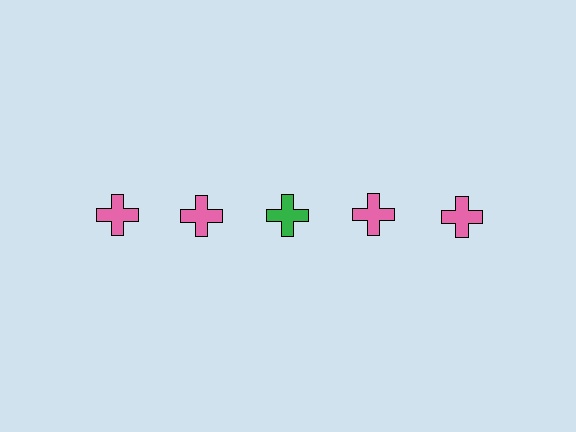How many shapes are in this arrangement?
There are 5 shapes arranged in a grid pattern.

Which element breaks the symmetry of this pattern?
The green cross in the top row, center column breaks the symmetry. All other shapes are pink crosses.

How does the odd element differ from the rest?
It has a different color: green instead of pink.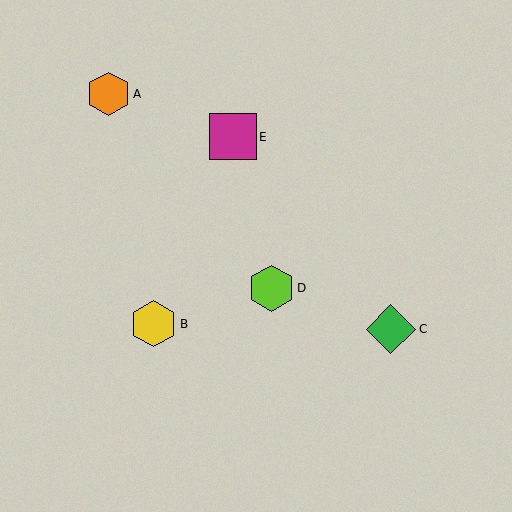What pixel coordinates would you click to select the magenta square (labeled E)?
Click at (233, 137) to select the magenta square E.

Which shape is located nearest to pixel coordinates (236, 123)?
The magenta square (labeled E) at (233, 137) is nearest to that location.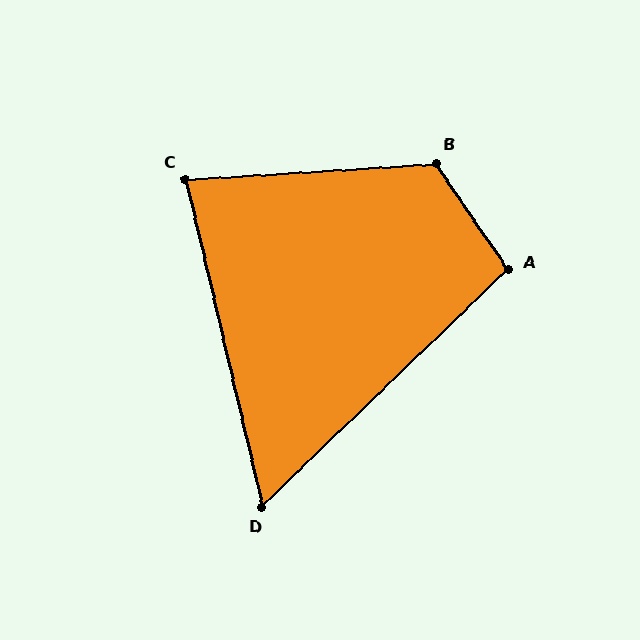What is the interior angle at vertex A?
Approximately 100 degrees (obtuse).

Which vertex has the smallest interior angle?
D, at approximately 59 degrees.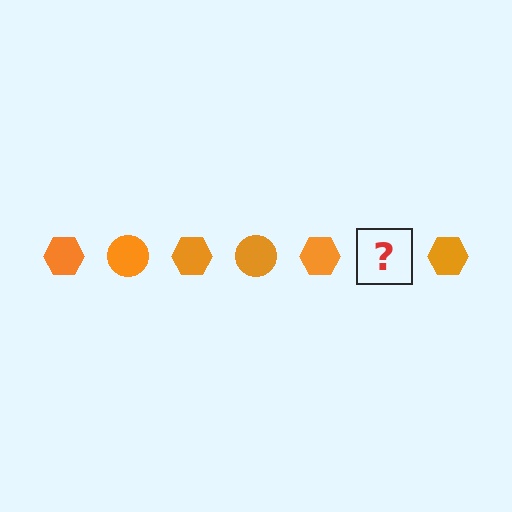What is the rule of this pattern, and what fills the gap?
The rule is that the pattern cycles through hexagon, circle shapes in orange. The gap should be filled with an orange circle.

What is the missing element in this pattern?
The missing element is an orange circle.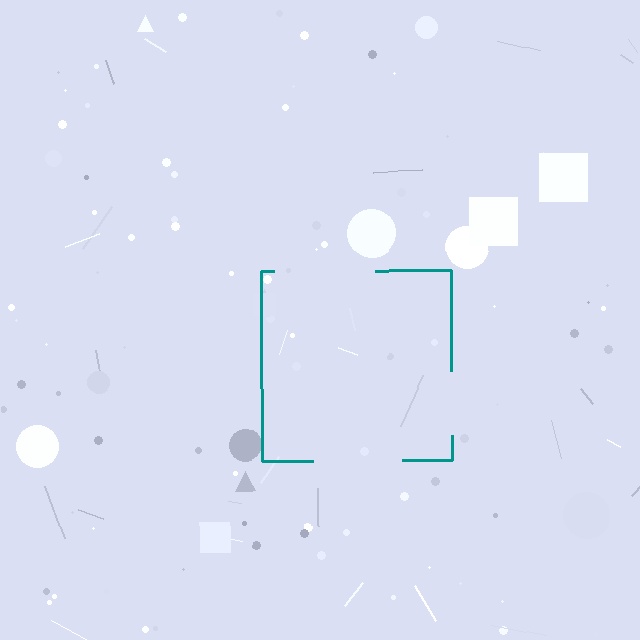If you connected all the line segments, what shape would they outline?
They would outline a square.